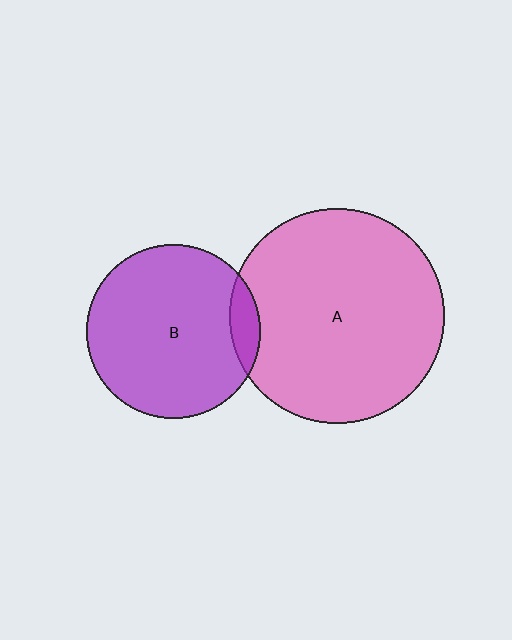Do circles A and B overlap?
Yes.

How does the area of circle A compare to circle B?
Approximately 1.5 times.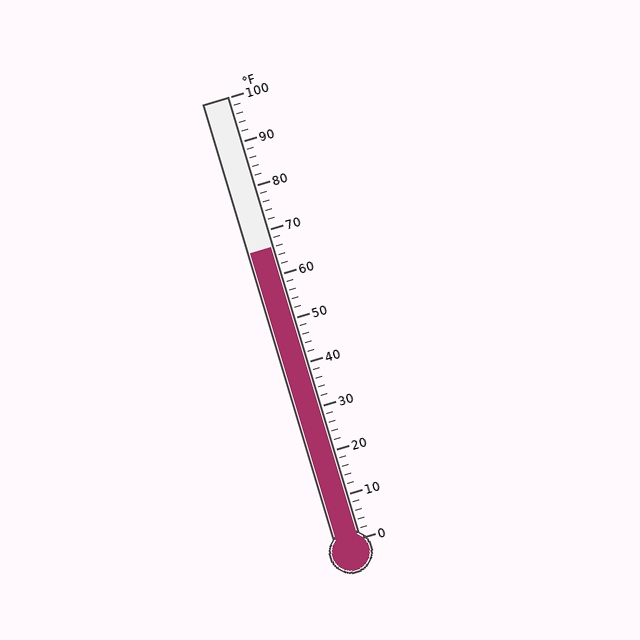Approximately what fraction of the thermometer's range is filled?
The thermometer is filled to approximately 65% of its range.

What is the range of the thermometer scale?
The thermometer scale ranges from 0°F to 100°F.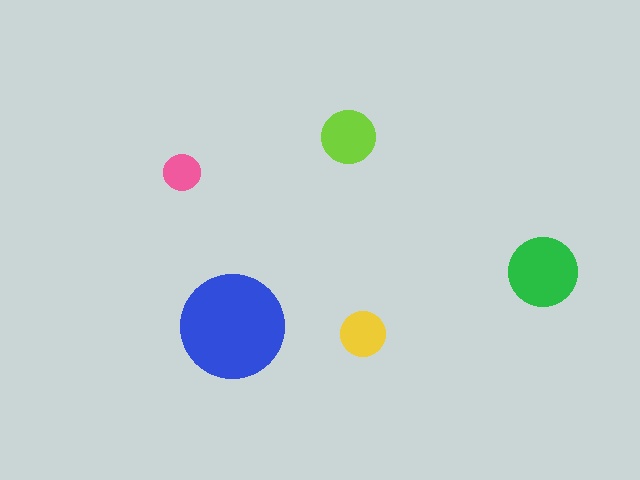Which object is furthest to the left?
The pink circle is leftmost.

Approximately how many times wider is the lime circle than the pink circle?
About 1.5 times wider.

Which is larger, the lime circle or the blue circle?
The blue one.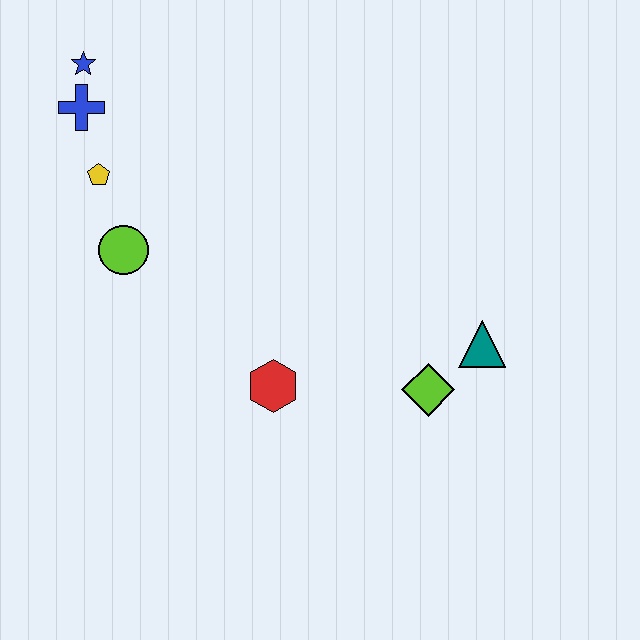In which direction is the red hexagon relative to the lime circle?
The red hexagon is to the right of the lime circle.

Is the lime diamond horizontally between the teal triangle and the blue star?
Yes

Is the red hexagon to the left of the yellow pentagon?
No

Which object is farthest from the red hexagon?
The blue star is farthest from the red hexagon.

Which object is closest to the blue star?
The blue cross is closest to the blue star.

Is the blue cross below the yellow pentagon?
No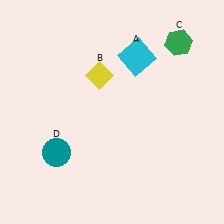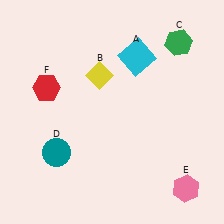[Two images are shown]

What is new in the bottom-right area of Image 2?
A pink hexagon (E) was added in the bottom-right area of Image 2.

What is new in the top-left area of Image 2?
A red hexagon (F) was added in the top-left area of Image 2.